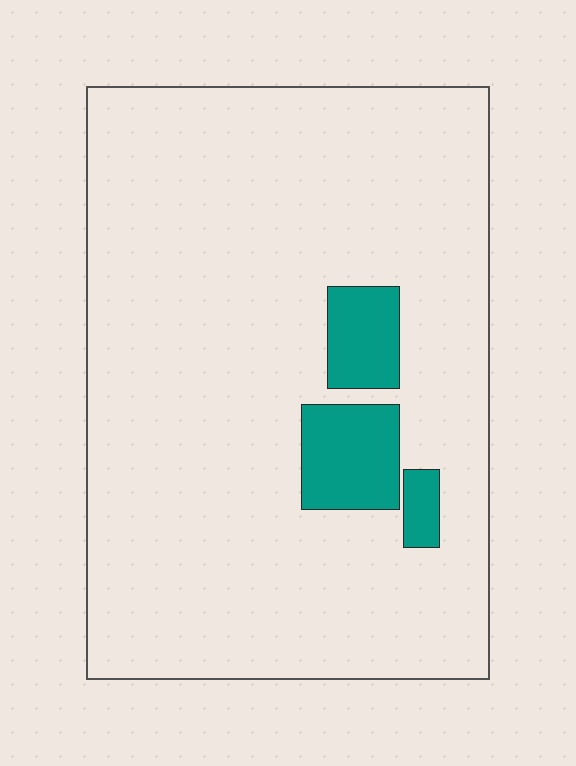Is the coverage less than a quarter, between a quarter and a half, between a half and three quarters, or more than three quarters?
Less than a quarter.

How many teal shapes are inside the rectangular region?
3.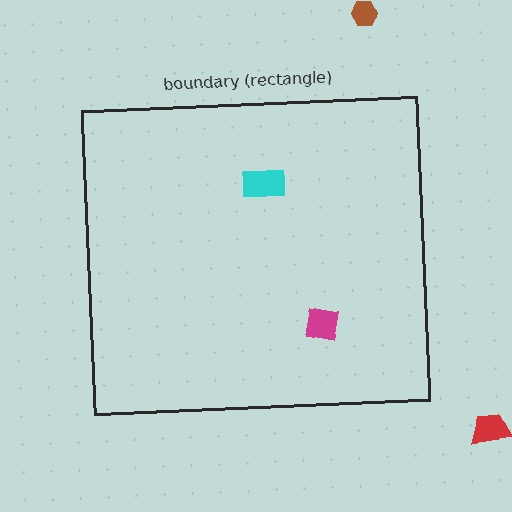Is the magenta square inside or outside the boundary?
Inside.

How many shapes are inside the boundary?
2 inside, 2 outside.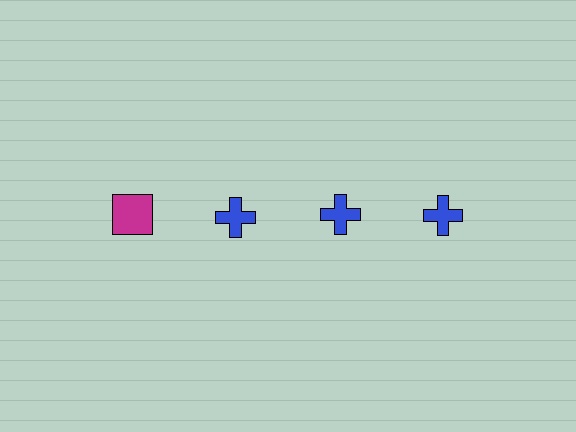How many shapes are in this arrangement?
There are 4 shapes arranged in a grid pattern.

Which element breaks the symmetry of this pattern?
The magenta square in the top row, leftmost column breaks the symmetry. All other shapes are blue crosses.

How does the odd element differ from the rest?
It differs in both color (magenta instead of blue) and shape (square instead of cross).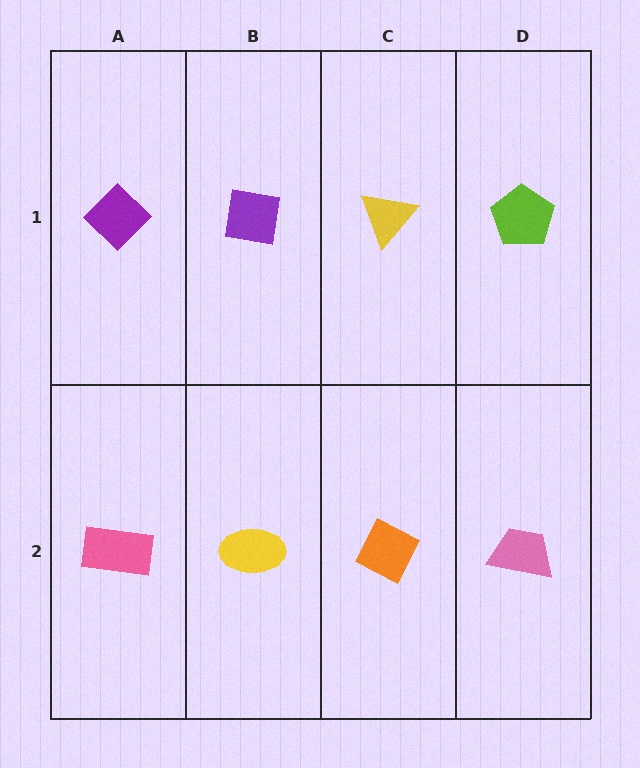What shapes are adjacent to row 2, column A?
A purple diamond (row 1, column A), a yellow ellipse (row 2, column B).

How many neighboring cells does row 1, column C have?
3.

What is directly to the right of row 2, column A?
A yellow ellipse.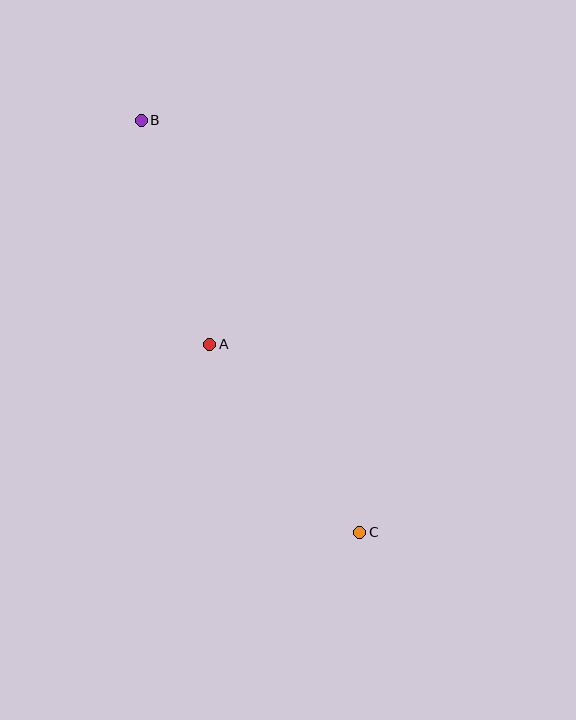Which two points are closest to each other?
Points A and B are closest to each other.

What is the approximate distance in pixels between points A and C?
The distance between A and C is approximately 241 pixels.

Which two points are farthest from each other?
Points B and C are farthest from each other.